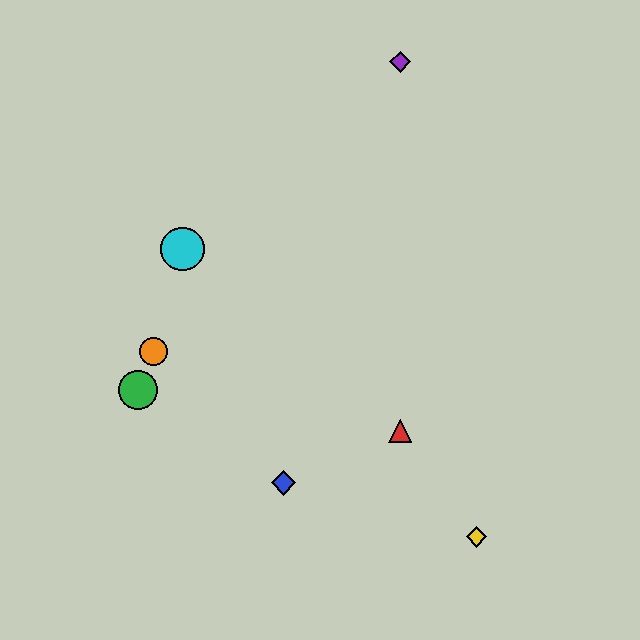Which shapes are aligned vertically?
The red triangle, the purple diamond are aligned vertically.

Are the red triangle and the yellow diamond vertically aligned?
No, the red triangle is at x≈400 and the yellow diamond is at x≈476.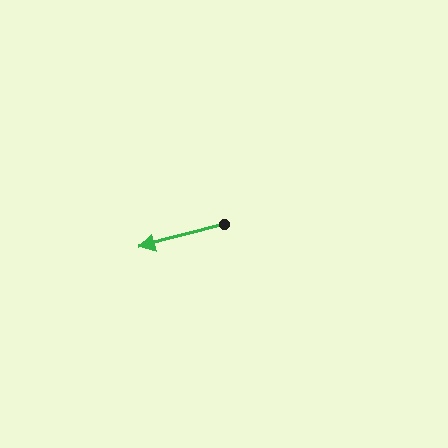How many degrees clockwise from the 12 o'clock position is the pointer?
Approximately 255 degrees.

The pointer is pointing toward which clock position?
Roughly 9 o'clock.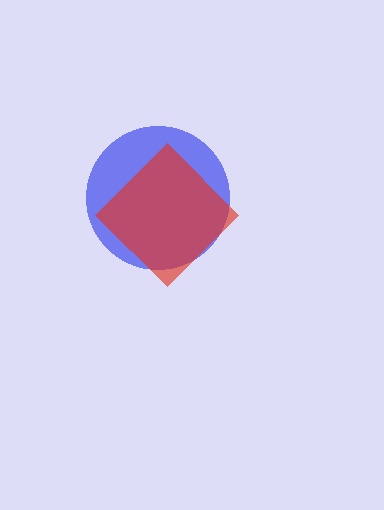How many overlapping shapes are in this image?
There are 2 overlapping shapes in the image.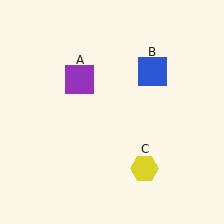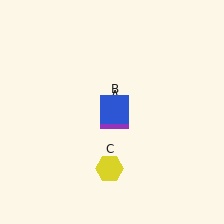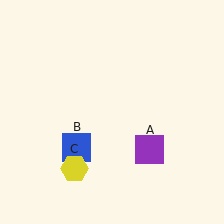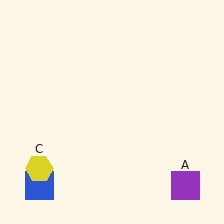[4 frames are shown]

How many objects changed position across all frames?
3 objects changed position: purple square (object A), blue square (object B), yellow hexagon (object C).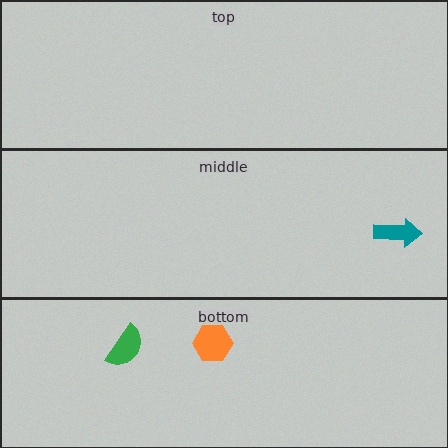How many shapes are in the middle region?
1.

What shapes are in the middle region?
The teal arrow.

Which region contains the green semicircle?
The bottom region.